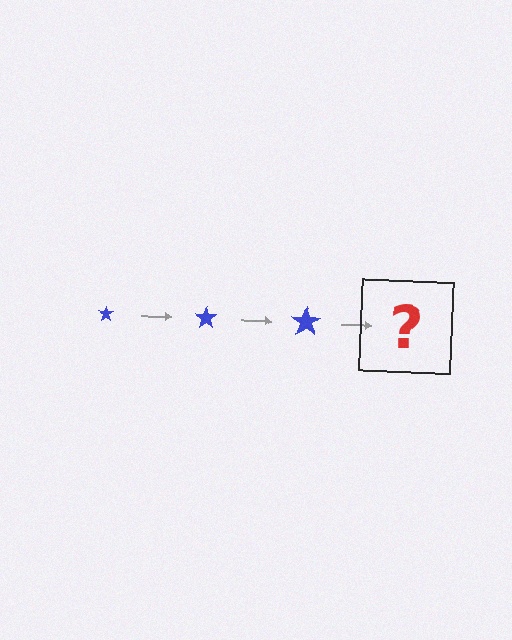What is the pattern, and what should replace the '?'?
The pattern is that the star gets progressively larger each step. The '?' should be a blue star, larger than the previous one.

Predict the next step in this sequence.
The next step is a blue star, larger than the previous one.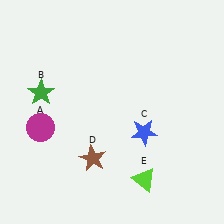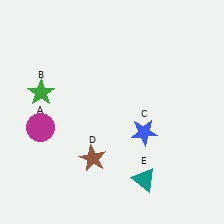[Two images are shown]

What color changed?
The triangle (E) changed from lime in Image 1 to teal in Image 2.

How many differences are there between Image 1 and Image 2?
There is 1 difference between the two images.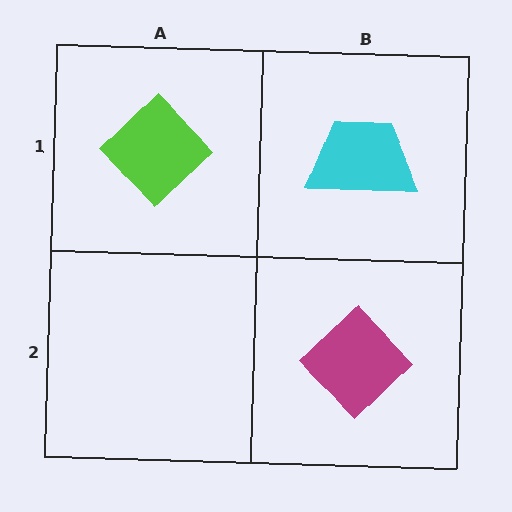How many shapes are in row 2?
1 shape.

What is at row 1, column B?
A cyan trapezoid.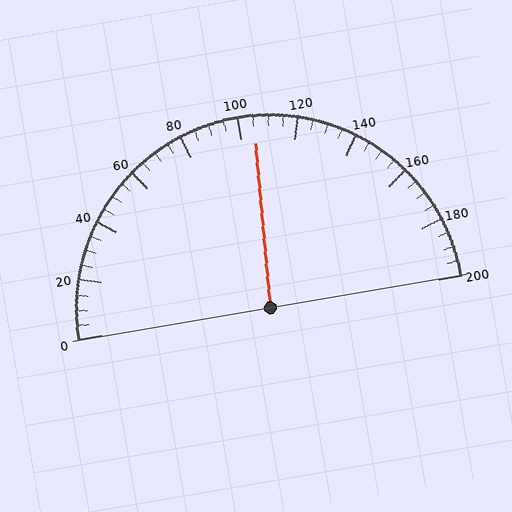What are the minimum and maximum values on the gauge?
The gauge ranges from 0 to 200.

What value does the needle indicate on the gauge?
The needle indicates approximately 105.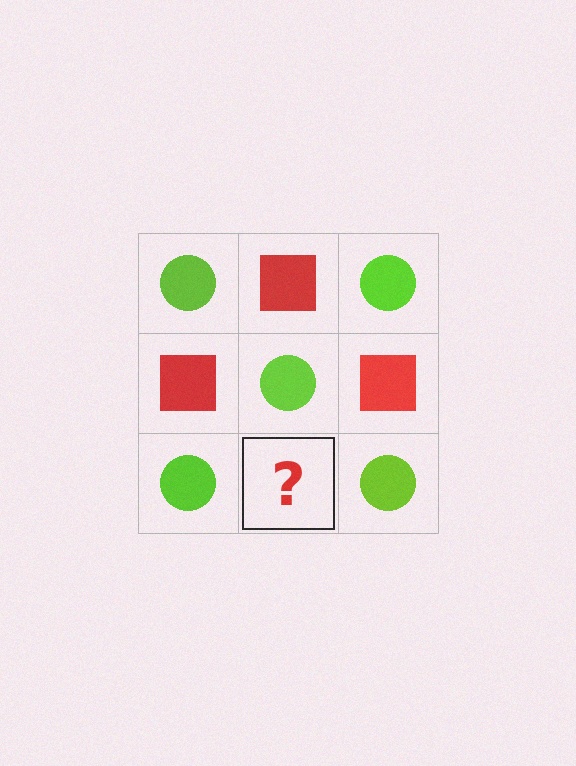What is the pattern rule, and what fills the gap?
The rule is that it alternates lime circle and red square in a checkerboard pattern. The gap should be filled with a red square.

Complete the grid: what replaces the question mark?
The question mark should be replaced with a red square.